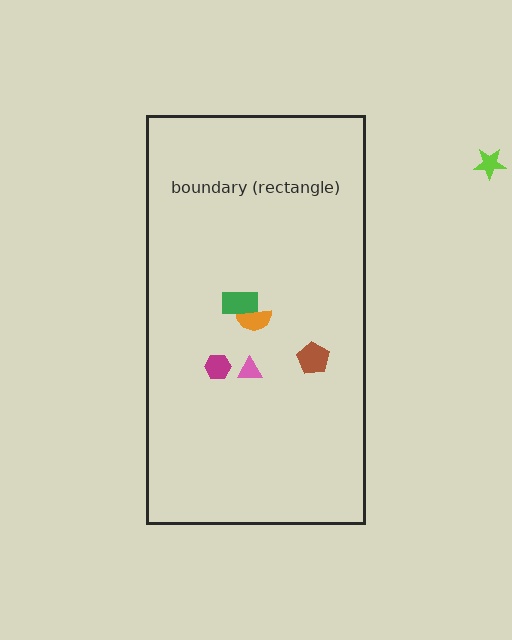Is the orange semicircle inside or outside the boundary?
Inside.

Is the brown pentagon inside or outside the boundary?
Inside.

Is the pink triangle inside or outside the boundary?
Inside.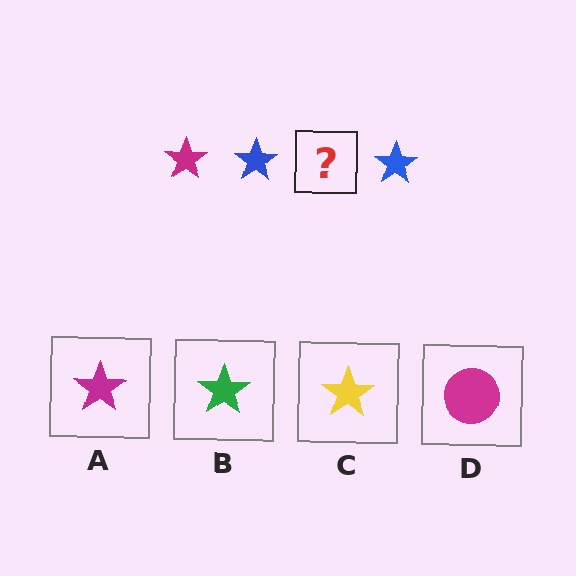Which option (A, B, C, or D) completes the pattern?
A.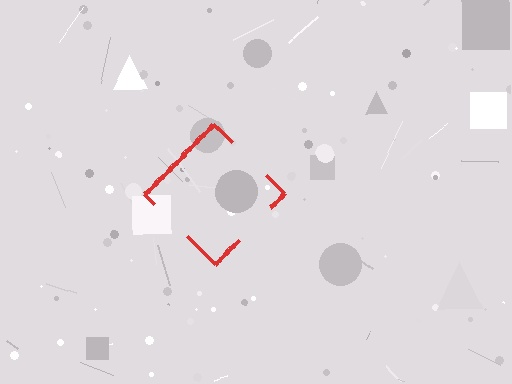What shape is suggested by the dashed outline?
The dashed outline suggests a diamond.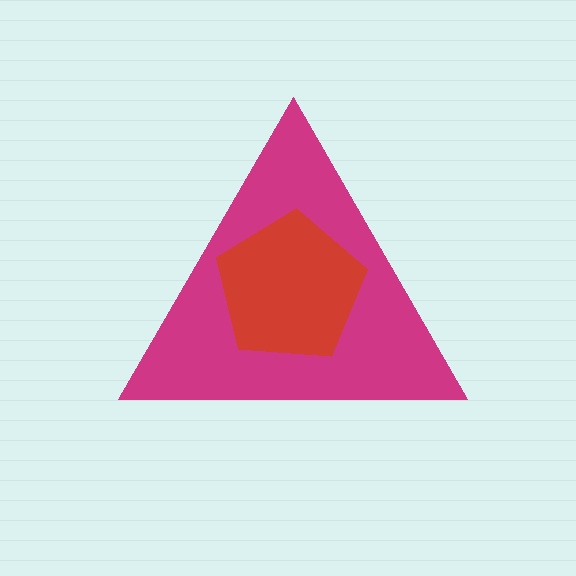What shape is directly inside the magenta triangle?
The red pentagon.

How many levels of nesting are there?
2.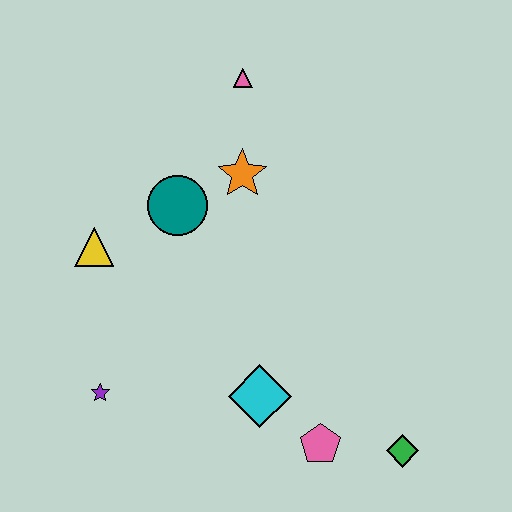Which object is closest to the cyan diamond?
The pink pentagon is closest to the cyan diamond.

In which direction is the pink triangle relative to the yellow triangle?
The pink triangle is above the yellow triangle.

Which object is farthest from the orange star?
The green diamond is farthest from the orange star.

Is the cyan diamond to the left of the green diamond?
Yes